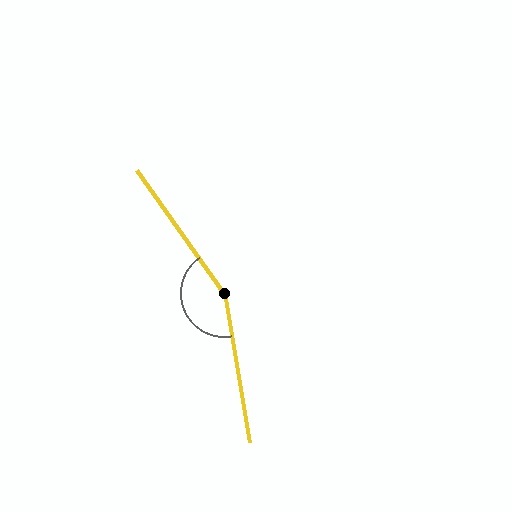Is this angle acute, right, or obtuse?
It is obtuse.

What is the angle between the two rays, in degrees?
Approximately 155 degrees.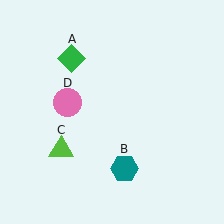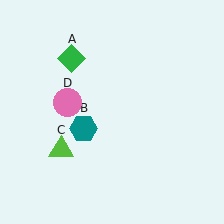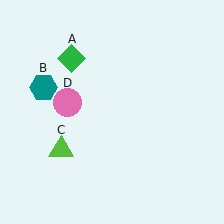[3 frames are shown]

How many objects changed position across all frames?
1 object changed position: teal hexagon (object B).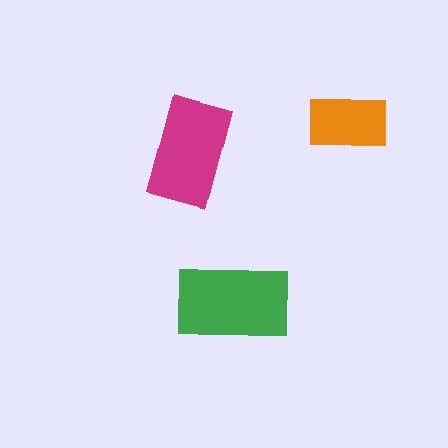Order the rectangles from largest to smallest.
the green one, the magenta one, the orange one.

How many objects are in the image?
There are 3 objects in the image.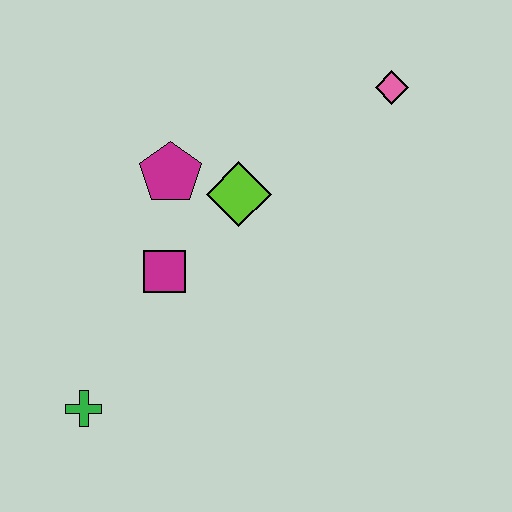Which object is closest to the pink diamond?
The lime diamond is closest to the pink diamond.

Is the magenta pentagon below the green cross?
No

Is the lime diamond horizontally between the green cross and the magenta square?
No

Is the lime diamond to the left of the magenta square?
No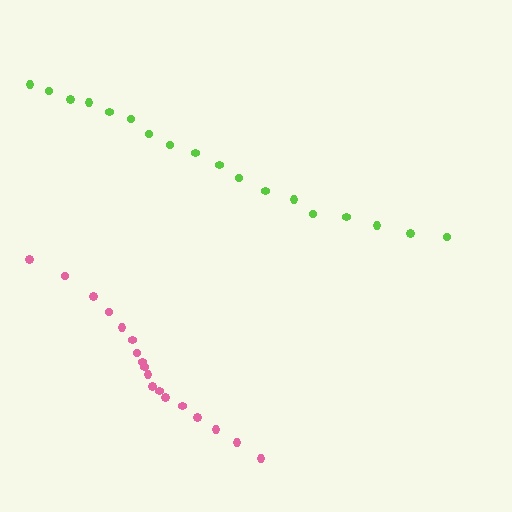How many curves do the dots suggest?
There are 2 distinct paths.